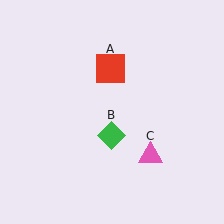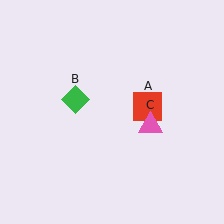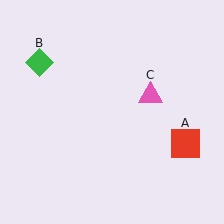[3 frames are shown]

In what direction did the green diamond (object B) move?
The green diamond (object B) moved up and to the left.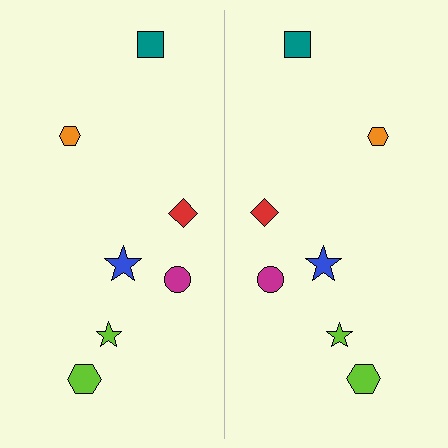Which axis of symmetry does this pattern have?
The pattern has a vertical axis of symmetry running through the center of the image.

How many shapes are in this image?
There are 14 shapes in this image.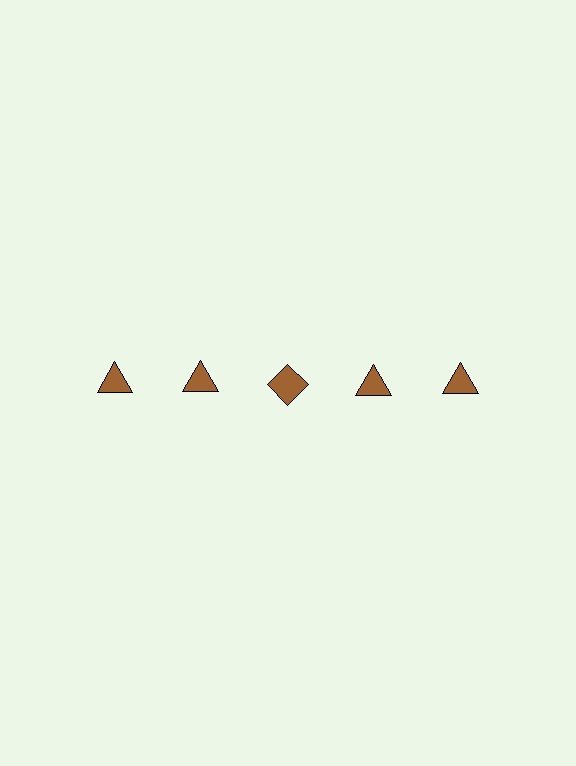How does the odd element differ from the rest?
It has a different shape: diamond instead of triangle.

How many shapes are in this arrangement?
There are 5 shapes arranged in a grid pattern.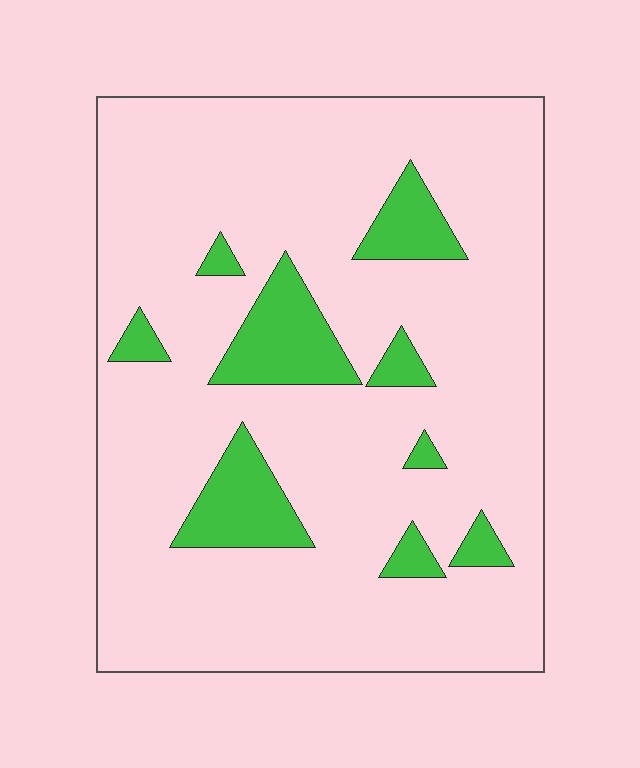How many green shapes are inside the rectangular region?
9.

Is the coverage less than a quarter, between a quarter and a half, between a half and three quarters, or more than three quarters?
Less than a quarter.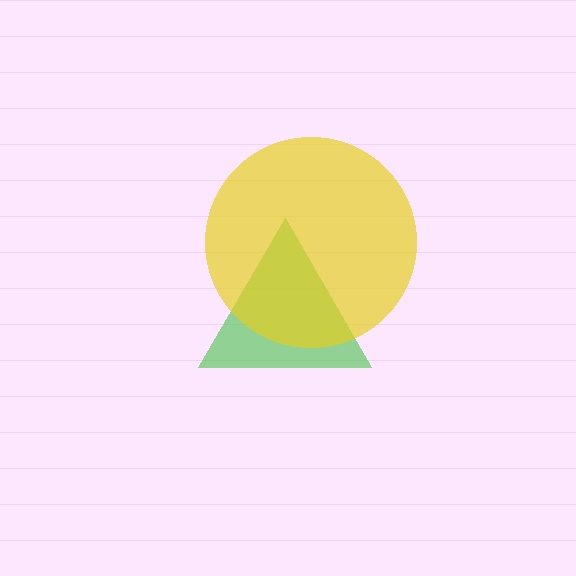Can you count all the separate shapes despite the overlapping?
Yes, there are 2 separate shapes.